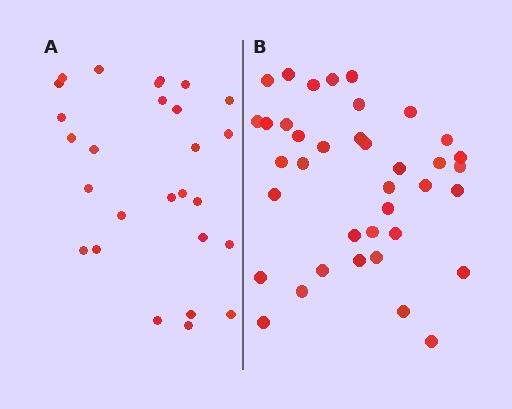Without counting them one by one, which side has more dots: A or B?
Region B (the right region) has more dots.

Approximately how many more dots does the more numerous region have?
Region B has roughly 12 or so more dots than region A.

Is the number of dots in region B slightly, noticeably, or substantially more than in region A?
Region B has noticeably more, but not dramatically so. The ratio is roughly 1.4 to 1.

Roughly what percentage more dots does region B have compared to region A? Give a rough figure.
About 40% more.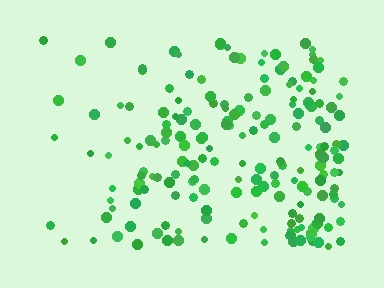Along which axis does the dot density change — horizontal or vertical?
Horizontal.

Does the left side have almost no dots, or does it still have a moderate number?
Still a moderate number, just noticeably fewer than the right.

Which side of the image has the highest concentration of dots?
The right.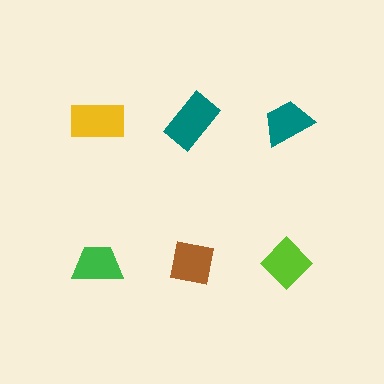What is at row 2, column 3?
A lime diamond.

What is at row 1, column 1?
A yellow rectangle.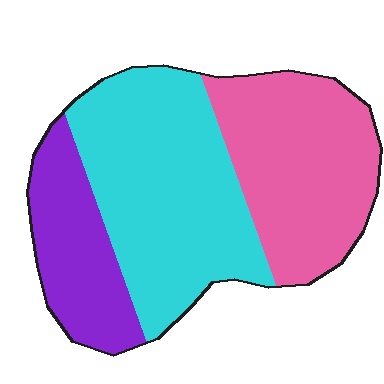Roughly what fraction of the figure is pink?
Pink covers roughly 35% of the figure.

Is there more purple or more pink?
Pink.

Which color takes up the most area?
Cyan, at roughly 45%.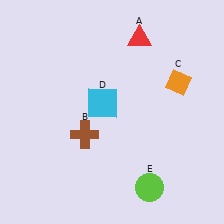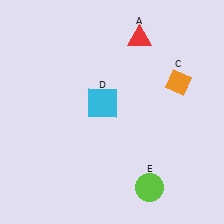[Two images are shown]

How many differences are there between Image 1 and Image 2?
There is 1 difference between the two images.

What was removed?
The brown cross (B) was removed in Image 2.